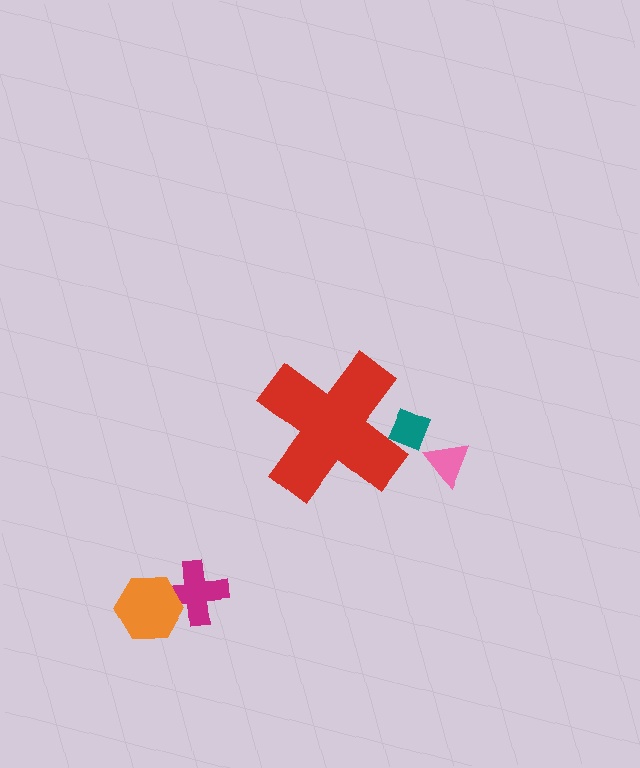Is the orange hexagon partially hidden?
No, the orange hexagon is fully visible.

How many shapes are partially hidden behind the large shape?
1 shape is partially hidden.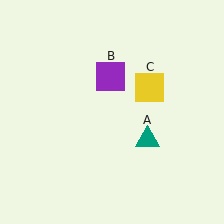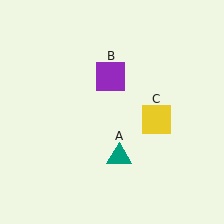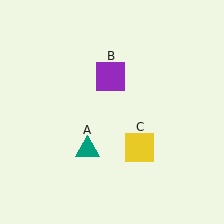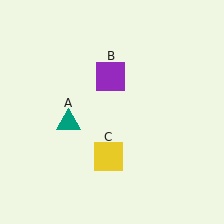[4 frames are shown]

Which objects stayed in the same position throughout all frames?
Purple square (object B) remained stationary.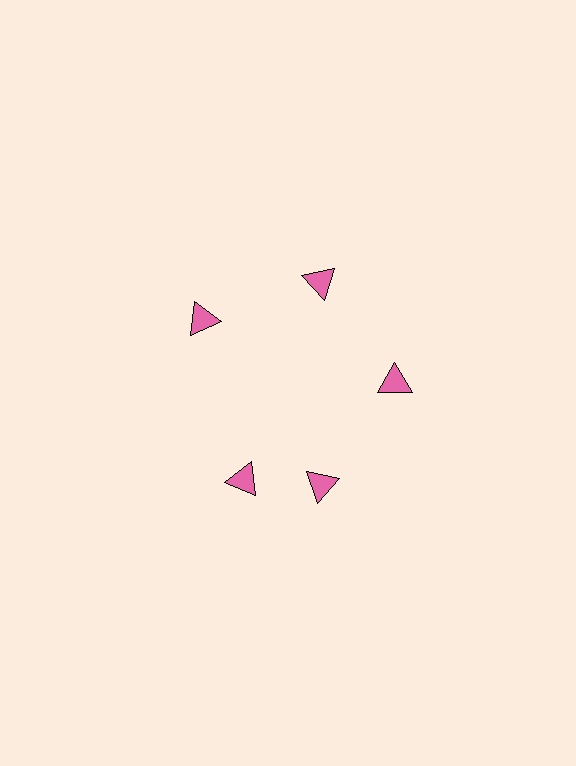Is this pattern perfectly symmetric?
No. The 5 pink triangles are arranged in a ring, but one element near the 8 o'clock position is rotated out of alignment along the ring, breaking the 5-fold rotational symmetry.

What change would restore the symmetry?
The symmetry would be restored by rotating it back into even spacing with its neighbors so that all 5 triangles sit at equal angles and equal distance from the center.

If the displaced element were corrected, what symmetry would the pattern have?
It would have 5-fold rotational symmetry — the pattern would map onto itself every 72 degrees.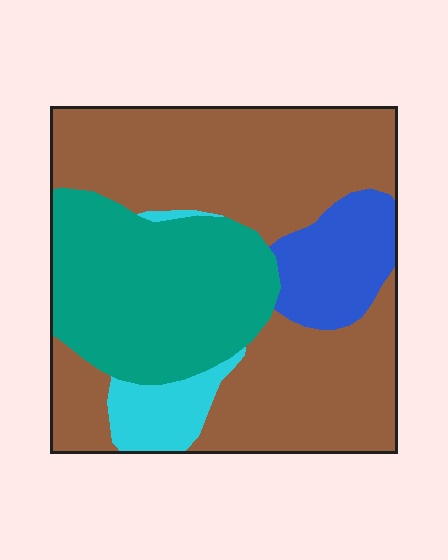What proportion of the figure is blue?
Blue takes up about one tenth (1/10) of the figure.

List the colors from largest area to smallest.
From largest to smallest: brown, teal, blue, cyan.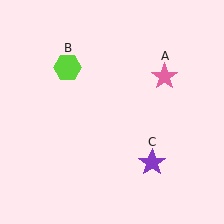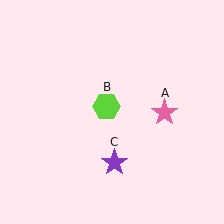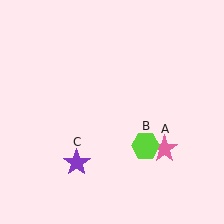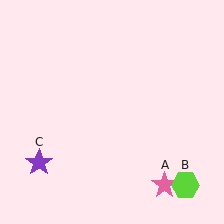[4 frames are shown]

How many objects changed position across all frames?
3 objects changed position: pink star (object A), lime hexagon (object B), purple star (object C).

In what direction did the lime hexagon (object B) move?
The lime hexagon (object B) moved down and to the right.